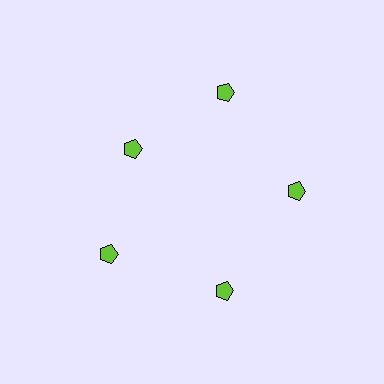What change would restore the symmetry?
The symmetry would be restored by moving it outward, back onto the ring so that all 5 pentagons sit at equal angles and equal distance from the center.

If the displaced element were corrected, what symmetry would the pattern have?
It would have 5-fold rotational symmetry — the pattern would map onto itself every 72 degrees.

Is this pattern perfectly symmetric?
No. The 5 lime pentagons are arranged in a ring, but one element near the 10 o'clock position is pulled inward toward the center, breaking the 5-fold rotational symmetry.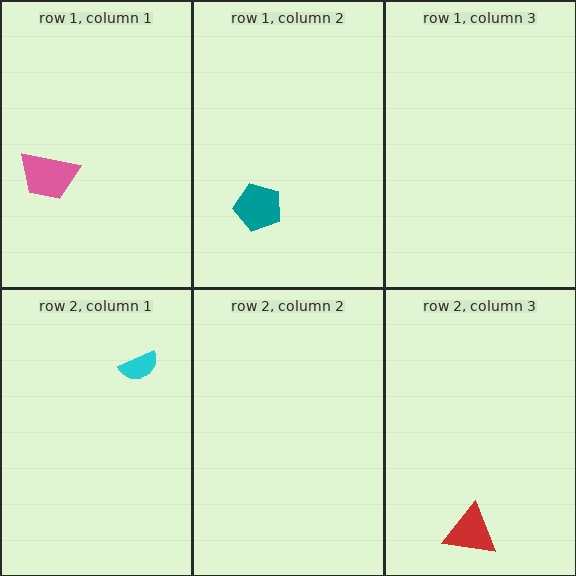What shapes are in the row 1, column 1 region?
The pink trapezoid.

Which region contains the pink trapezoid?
The row 1, column 1 region.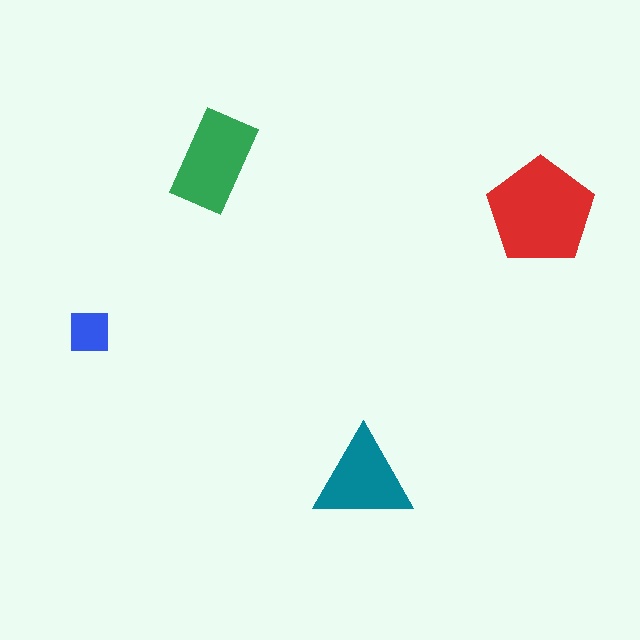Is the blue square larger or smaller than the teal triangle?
Smaller.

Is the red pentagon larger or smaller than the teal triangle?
Larger.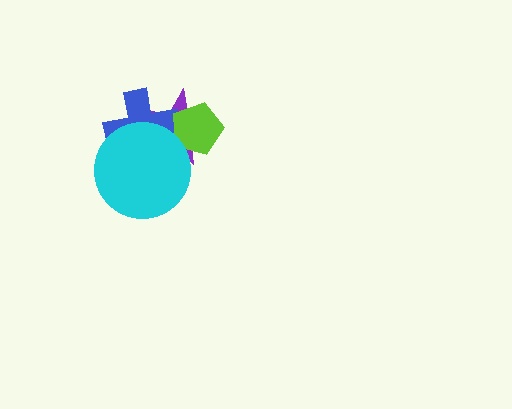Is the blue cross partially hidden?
Yes, it is partially covered by another shape.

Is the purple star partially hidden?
Yes, it is partially covered by another shape.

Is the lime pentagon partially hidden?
No, no other shape covers it.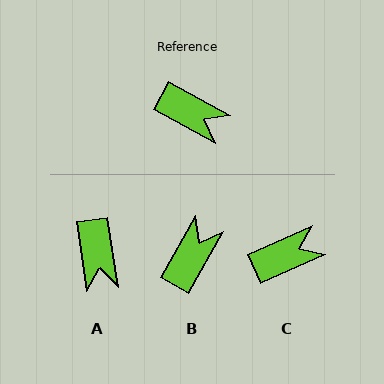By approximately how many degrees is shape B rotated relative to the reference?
Approximately 88 degrees counter-clockwise.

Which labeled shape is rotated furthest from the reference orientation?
B, about 88 degrees away.